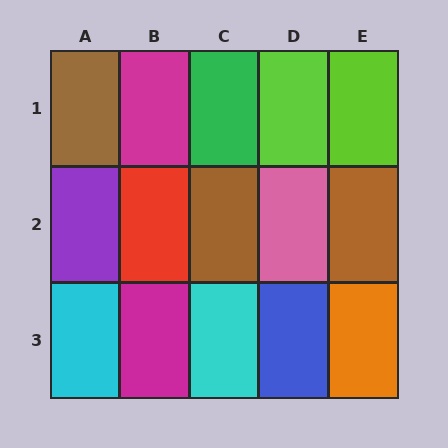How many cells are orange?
1 cell is orange.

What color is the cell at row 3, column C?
Cyan.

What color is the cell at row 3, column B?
Magenta.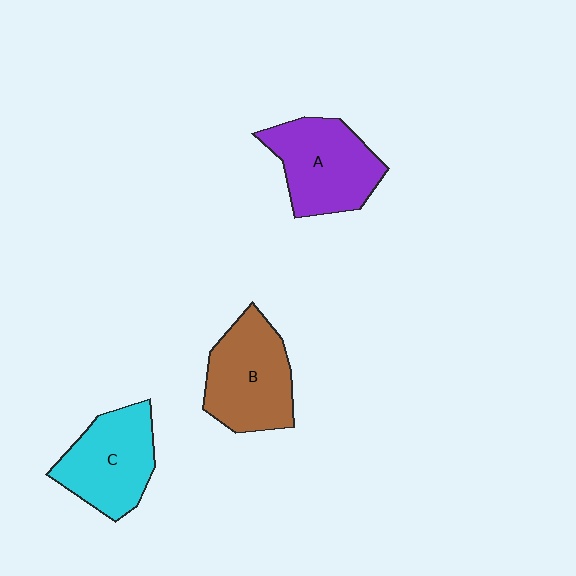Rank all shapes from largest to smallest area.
From largest to smallest: B (brown), A (purple), C (cyan).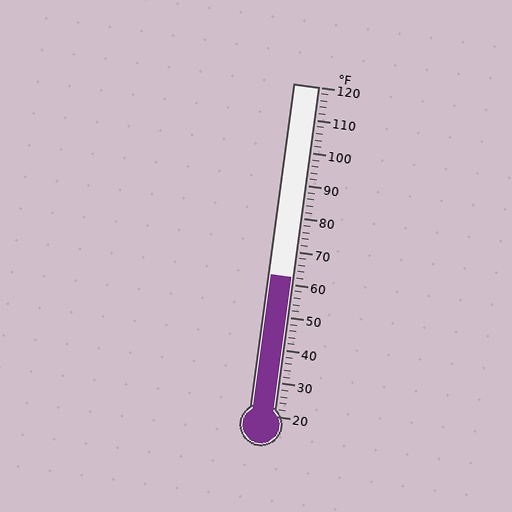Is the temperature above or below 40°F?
The temperature is above 40°F.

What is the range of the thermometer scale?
The thermometer scale ranges from 20°F to 120°F.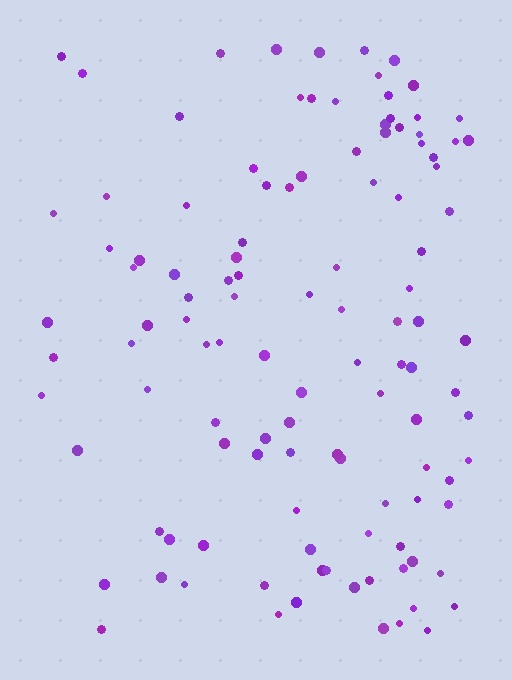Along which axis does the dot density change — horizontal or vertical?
Horizontal.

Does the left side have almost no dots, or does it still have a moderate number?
Still a moderate number, just noticeably fewer than the right.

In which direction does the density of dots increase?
From left to right, with the right side densest.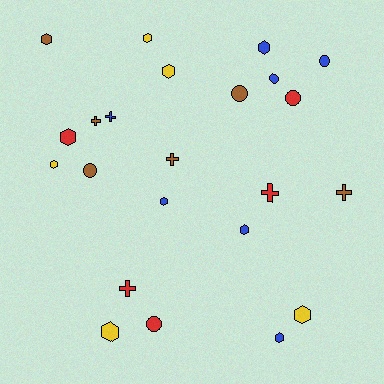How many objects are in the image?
There are 23 objects.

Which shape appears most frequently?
Hexagon, with 11 objects.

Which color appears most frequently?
Blue, with 7 objects.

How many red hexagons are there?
There is 1 red hexagon.